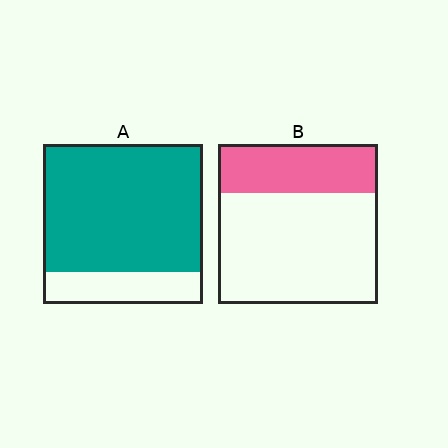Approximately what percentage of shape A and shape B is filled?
A is approximately 80% and B is approximately 30%.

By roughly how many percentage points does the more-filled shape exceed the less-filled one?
By roughly 50 percentage points (A over B).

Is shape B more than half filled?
No.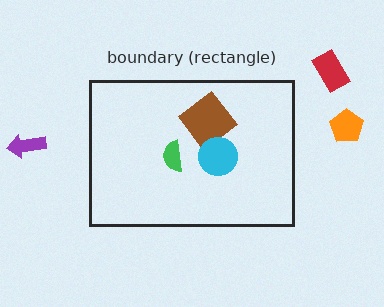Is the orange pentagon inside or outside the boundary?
Outside.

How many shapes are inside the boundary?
3 inside, 3 outside.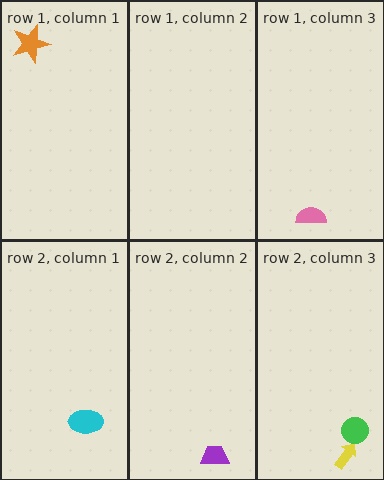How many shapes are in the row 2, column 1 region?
1.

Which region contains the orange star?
The row 1, column 1 region.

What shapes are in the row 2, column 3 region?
The yellow arrow, the green circle.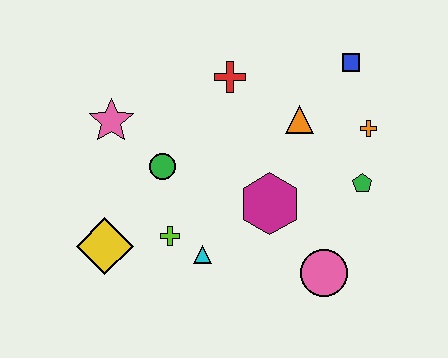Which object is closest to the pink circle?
The magenta hexagon is closest to the pink circle.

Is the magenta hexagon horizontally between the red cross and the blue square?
Yes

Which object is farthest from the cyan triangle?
The blue square is farthest from the cyan triangle.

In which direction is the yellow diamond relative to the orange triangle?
The yellow diamond is to the left of the orange triangle.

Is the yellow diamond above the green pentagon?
No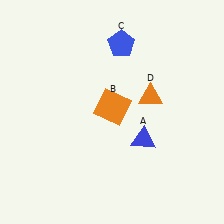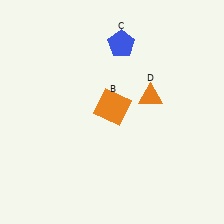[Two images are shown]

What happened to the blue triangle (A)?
The blue triangle (A) was removed in Image 2. It was in the bottom-right area of Image 1.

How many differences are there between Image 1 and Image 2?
There is 1 difference between the two images.